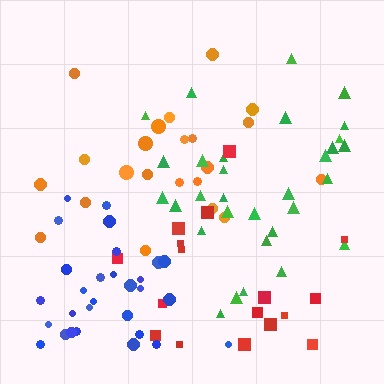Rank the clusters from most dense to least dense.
blue, green, orange, red.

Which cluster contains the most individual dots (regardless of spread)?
Green (31).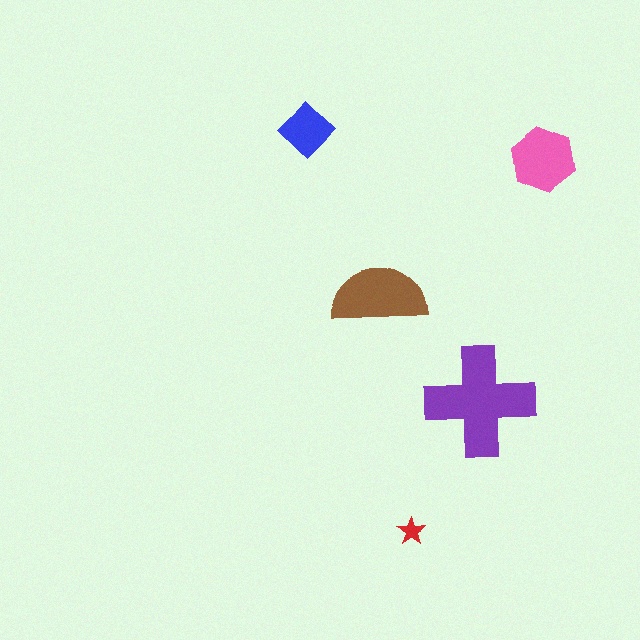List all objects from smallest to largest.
The red star, the blue diamond, the pink hexagon, the brown semicircle, the purple cross.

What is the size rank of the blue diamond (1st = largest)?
4th.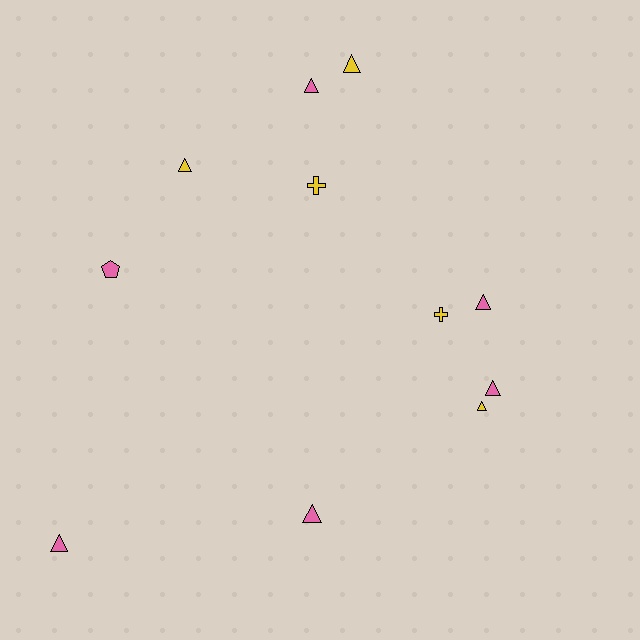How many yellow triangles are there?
There are 3 yellow triangles.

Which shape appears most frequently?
Triangle, with 8 objects.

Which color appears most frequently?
Pink, with 6 objects.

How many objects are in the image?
There are 11 objects.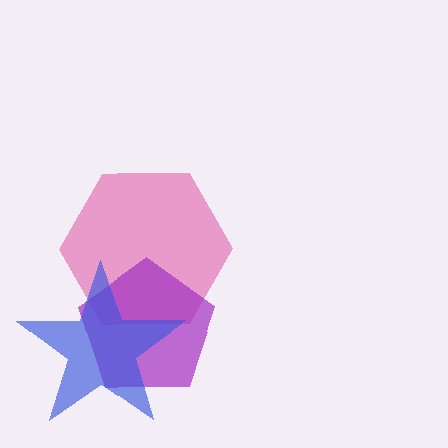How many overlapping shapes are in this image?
There are 3 overlapping shapes in the image.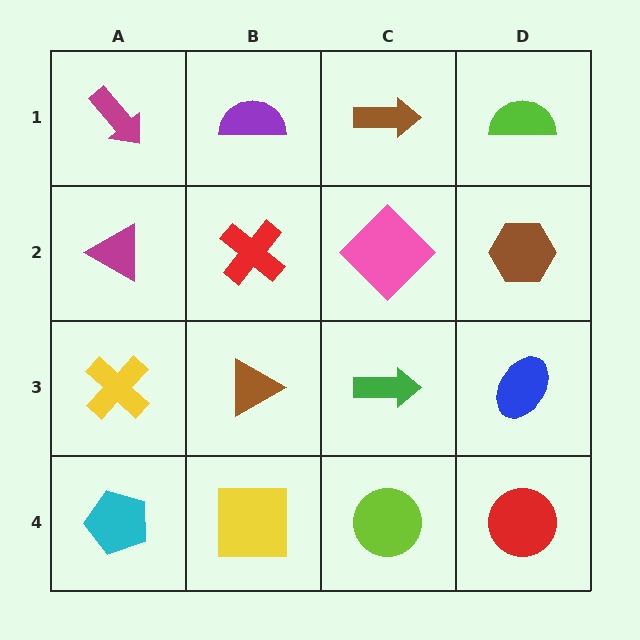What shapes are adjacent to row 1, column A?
A magenta triangle (row 2, column A), a purple semicircle (row 1, column B).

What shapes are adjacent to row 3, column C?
A pink diamond (row 2, column C), a lime circle (row 4, column C), a brown triangle (row 3, column B), a blue ellipse (row 3, column D).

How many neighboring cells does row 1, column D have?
2.